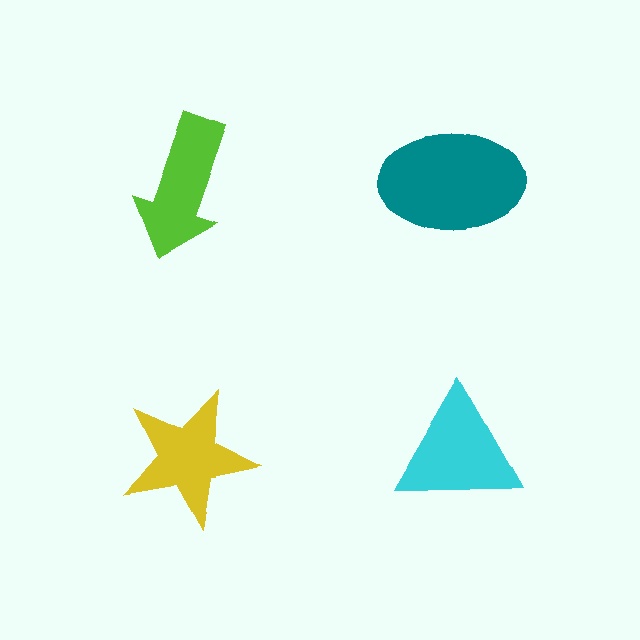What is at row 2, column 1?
A yellow star.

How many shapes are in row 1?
2 shapes.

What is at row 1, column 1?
A lime arrow.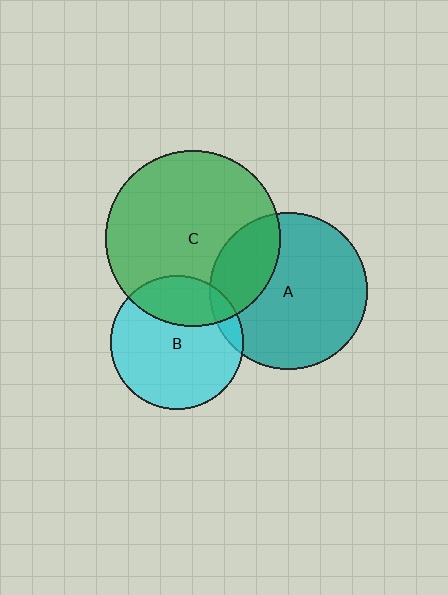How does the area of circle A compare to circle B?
Approximately 1.4 times.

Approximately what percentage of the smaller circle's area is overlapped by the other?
Approximately 25%.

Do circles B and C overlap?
Yes.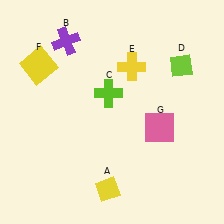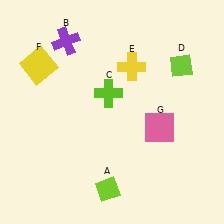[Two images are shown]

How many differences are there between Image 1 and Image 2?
There is 1 difference between the two images.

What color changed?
The diamond (A) changed from yellow in Image 1 to lime in Image 2.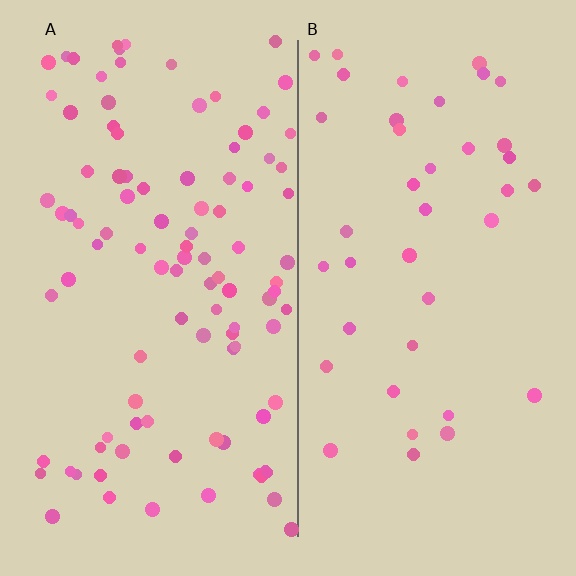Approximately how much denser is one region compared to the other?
Approximately 2.5× — region A over region B.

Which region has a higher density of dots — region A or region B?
A (the left).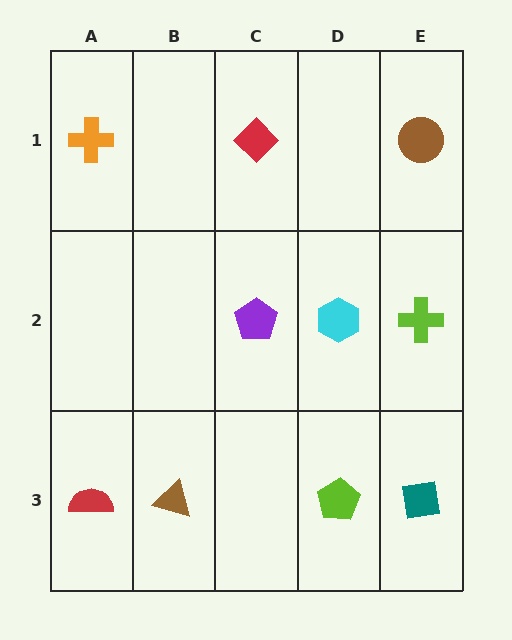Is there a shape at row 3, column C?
No, that cell is empty.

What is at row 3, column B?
A brown triangle.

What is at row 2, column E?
A lime cross.